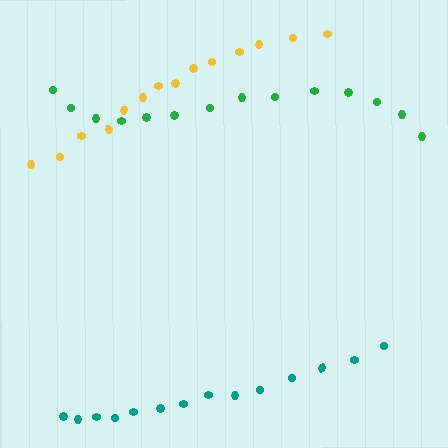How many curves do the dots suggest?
There are 3 distinct paths.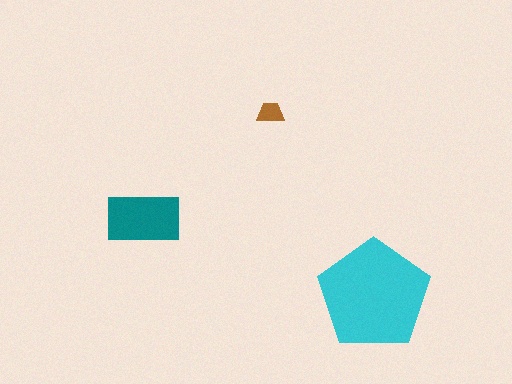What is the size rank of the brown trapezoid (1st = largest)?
3rd.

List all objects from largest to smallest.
The cyan pentagon, the teal rectangle, the brown trapezoid.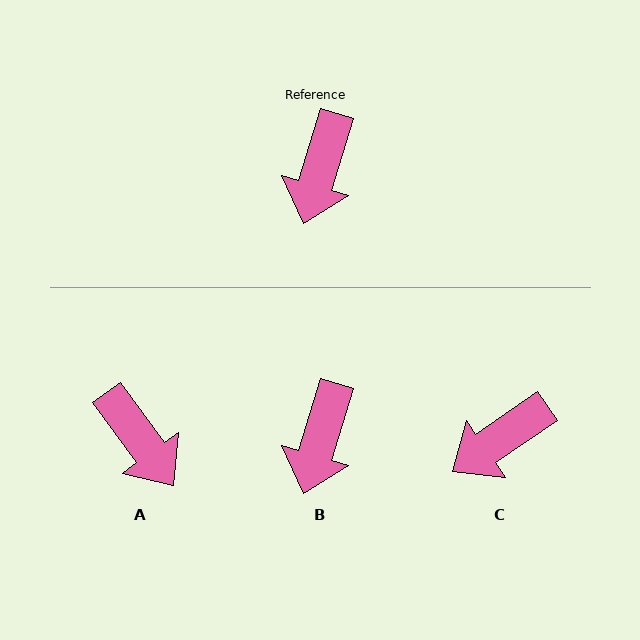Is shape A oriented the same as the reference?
No, it is off by about 53 degrees.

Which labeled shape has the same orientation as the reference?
B.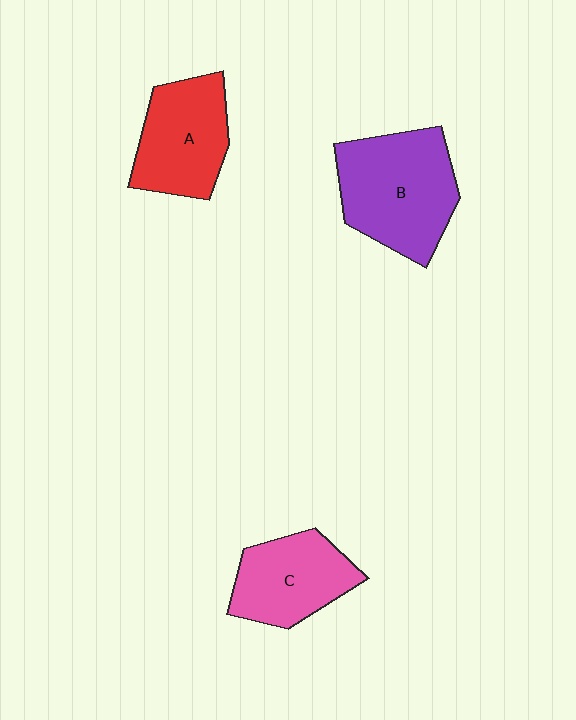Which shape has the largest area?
Shape B (purple).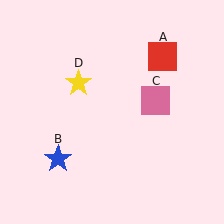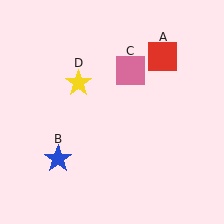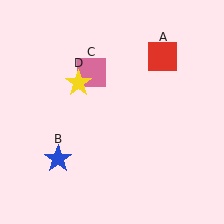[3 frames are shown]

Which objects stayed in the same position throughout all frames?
Red square (object A) and blue star (object B) and yellow star (object D) remained stationary.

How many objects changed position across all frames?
1 object changed position: pink square (object C).